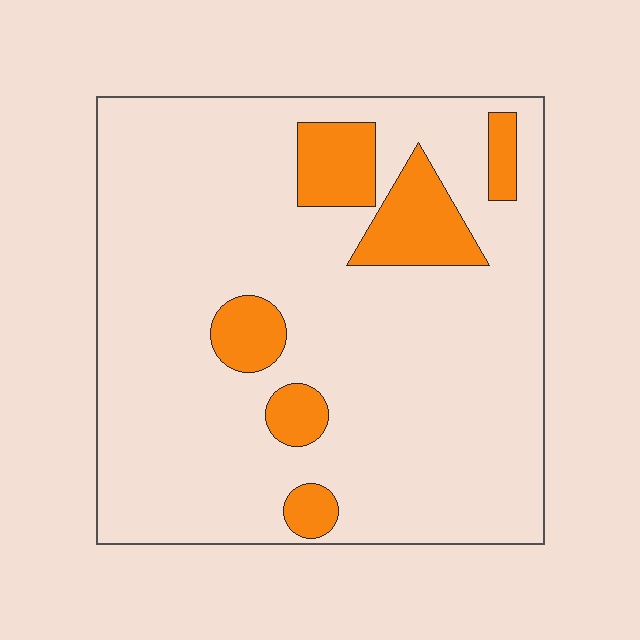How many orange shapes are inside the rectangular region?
6.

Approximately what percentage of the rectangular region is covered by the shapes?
Approximately 15%.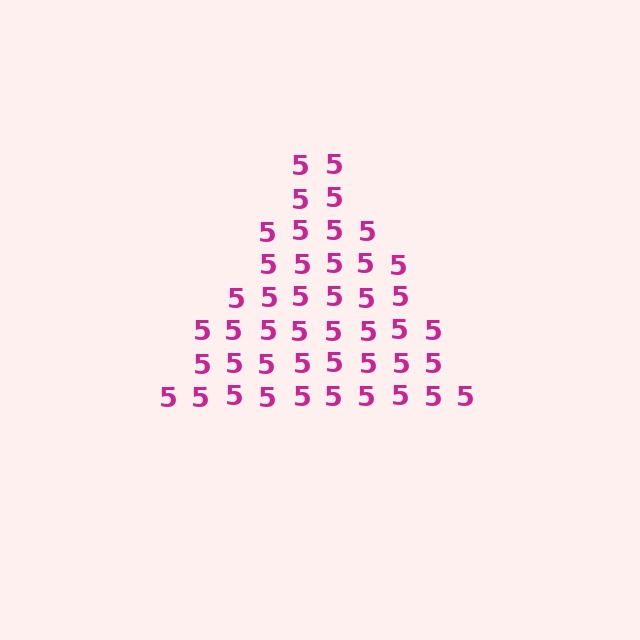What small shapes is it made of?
It is made of small digit 5's.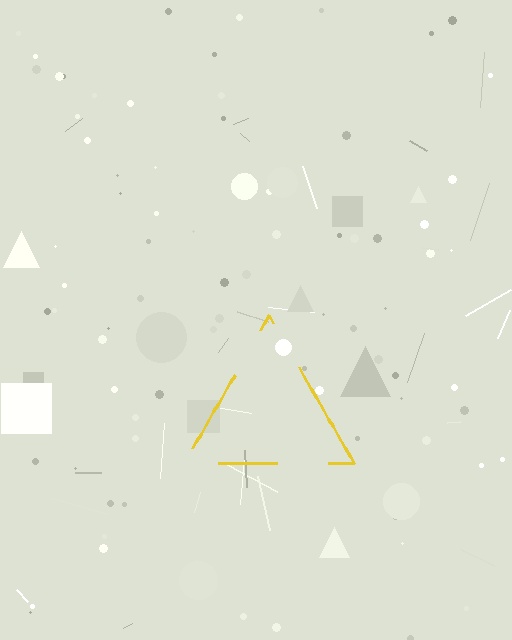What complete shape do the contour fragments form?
The contour fragments form a triangle.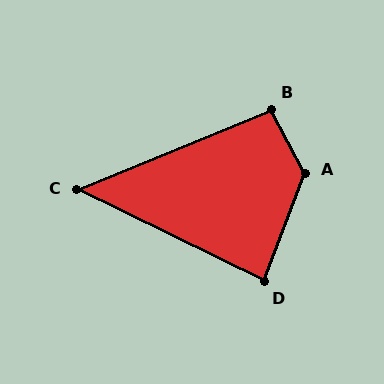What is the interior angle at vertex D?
Approximately 85 degrees (acute).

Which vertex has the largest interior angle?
A, at approximately 131 degrees.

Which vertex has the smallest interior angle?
C, at approximately 49 degrees.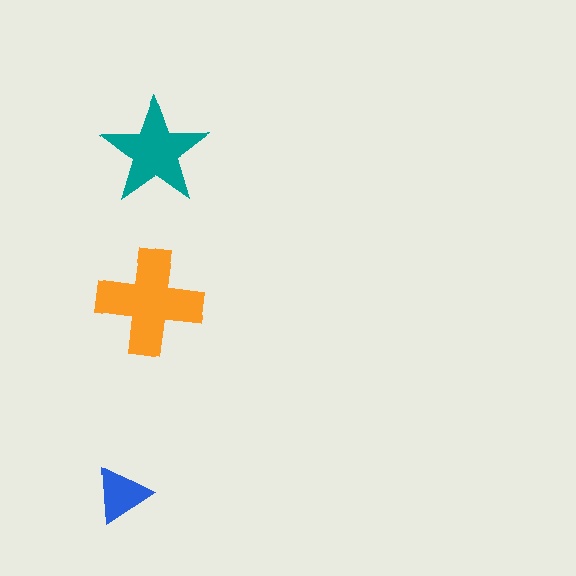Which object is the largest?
The orange cross.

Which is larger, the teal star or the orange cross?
The orange cross.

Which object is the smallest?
The blue triangle.